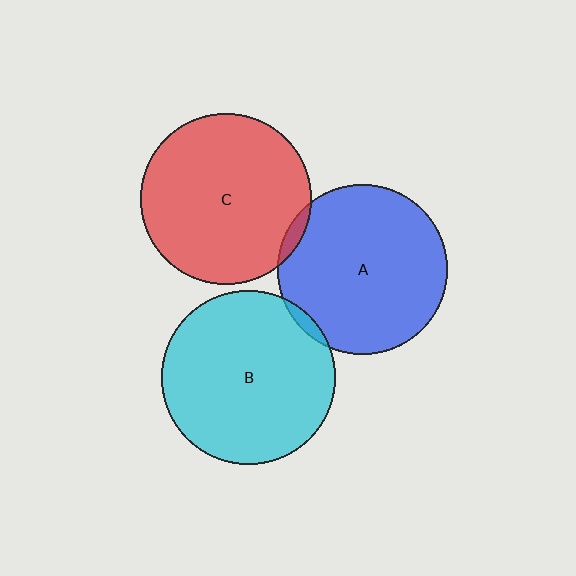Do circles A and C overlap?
Yes.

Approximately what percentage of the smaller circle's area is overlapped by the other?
Approximately 5%.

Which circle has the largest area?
Circle B (cyan).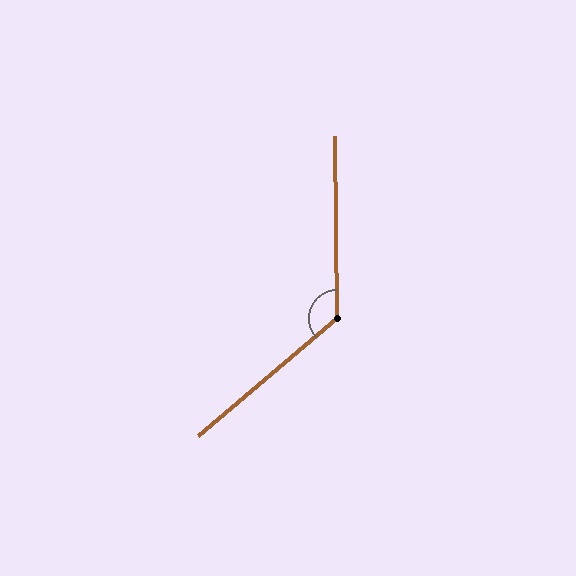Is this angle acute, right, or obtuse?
It is obtuse.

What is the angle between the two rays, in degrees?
Approximately 130 degrees.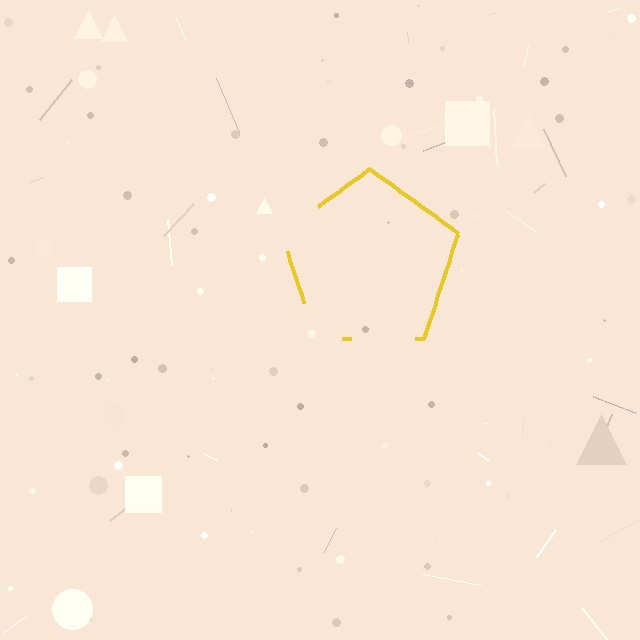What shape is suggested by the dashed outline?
The dashed outline suggests a pentagon.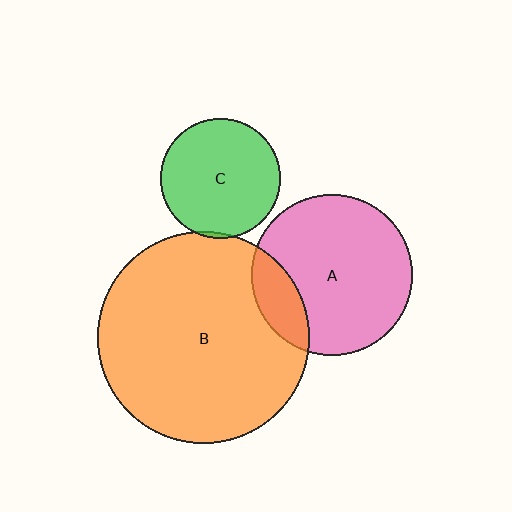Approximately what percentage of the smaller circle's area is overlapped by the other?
Approximately 5%.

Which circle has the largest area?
Circle B (orange).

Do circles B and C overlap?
Yes.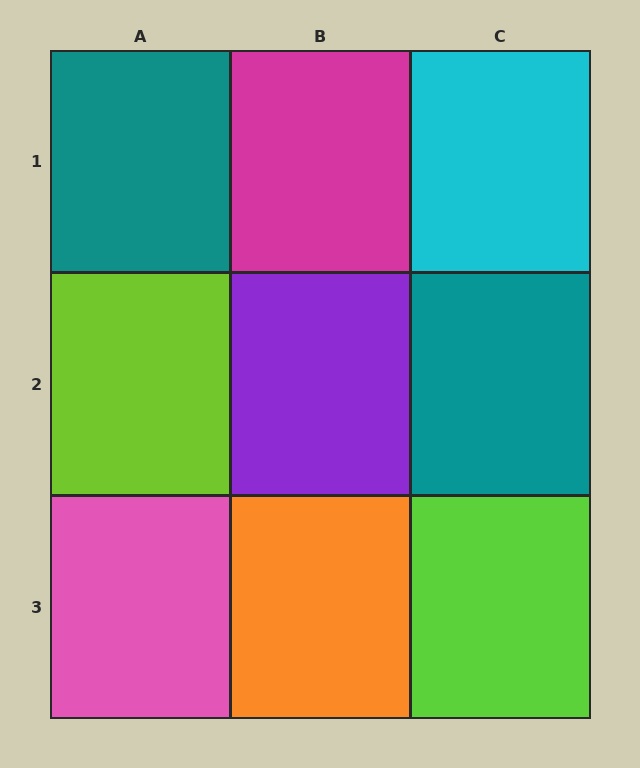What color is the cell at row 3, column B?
Orange.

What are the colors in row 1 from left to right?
Teal, magenta, cyan.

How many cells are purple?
1 cell is purple.